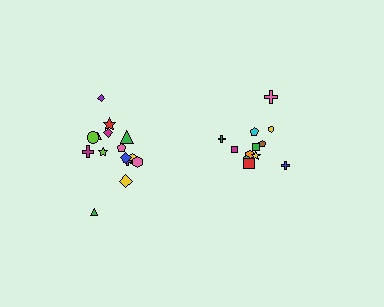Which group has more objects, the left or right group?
The left group.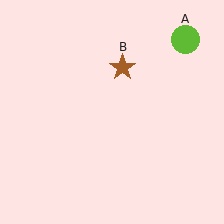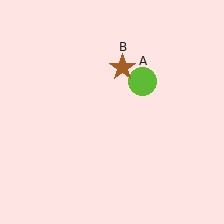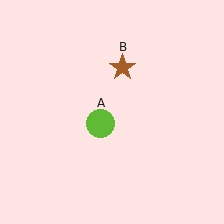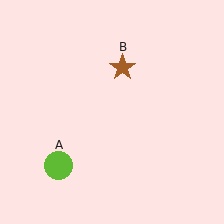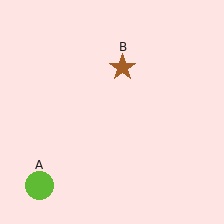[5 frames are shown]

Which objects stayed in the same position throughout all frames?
Brown star (object B) remained stationary.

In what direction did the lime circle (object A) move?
The lime circle (object A) moved down and to the left.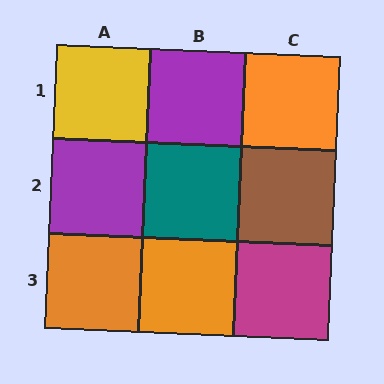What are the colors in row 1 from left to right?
Yellow, purple, orange.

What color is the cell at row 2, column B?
Teal.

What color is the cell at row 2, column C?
Brown.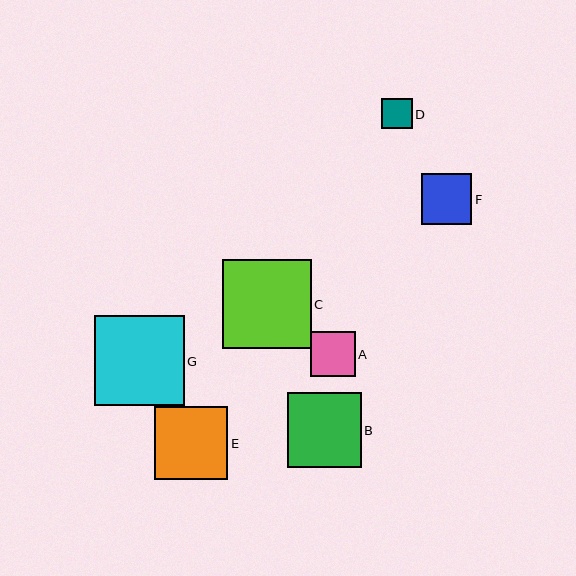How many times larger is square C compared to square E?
Square C is approximately 1.2 times the size of square E.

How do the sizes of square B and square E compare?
Square B and square E are approximately the same size.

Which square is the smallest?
Square D is the smallest with a size of approximately 31 pixels.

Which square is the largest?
Square G is the largest with a size of approximately 89 pixels.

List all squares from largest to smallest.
From largest to smallest: G, C, B, E, F, A, D.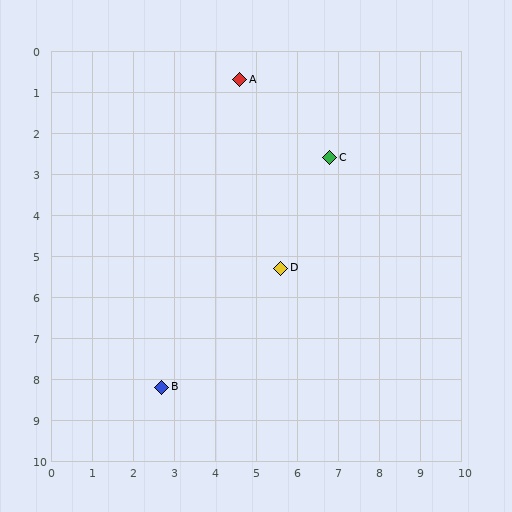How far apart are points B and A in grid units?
Points B and A are about 7.7 grid units apart.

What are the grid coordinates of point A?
Point A is at approximately (4.6, 0.7).